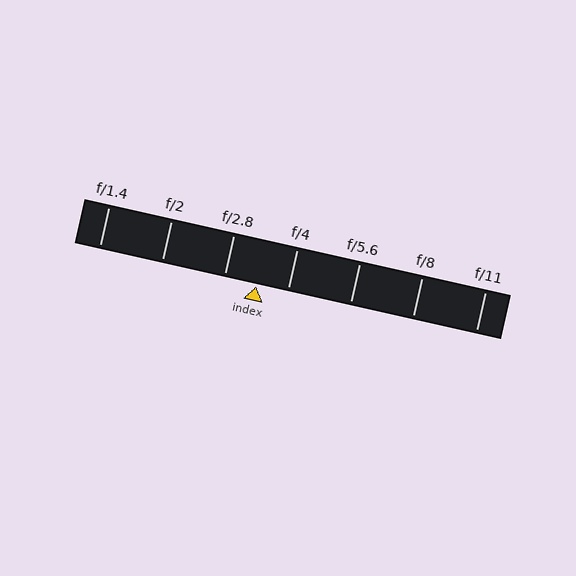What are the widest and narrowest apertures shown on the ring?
The widest aperture shown is f/1.4 and the narrowest is f/11.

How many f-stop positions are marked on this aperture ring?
There are 7 f-stop positions marked.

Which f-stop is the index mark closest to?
The index mark is closest to f/4.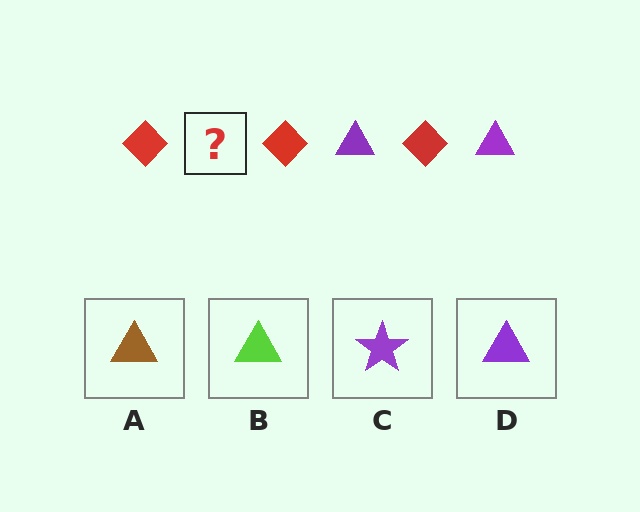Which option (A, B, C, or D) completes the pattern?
D.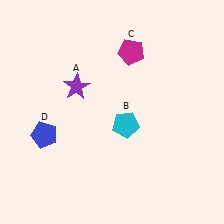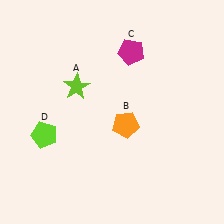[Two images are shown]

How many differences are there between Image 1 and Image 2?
There are 3 differences between the two images.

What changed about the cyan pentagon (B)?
In Image 1, B is cyan. In Image 2, it changed to orange.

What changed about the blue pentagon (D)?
In Image 1, D is blue. In Image 2, it changed to lime.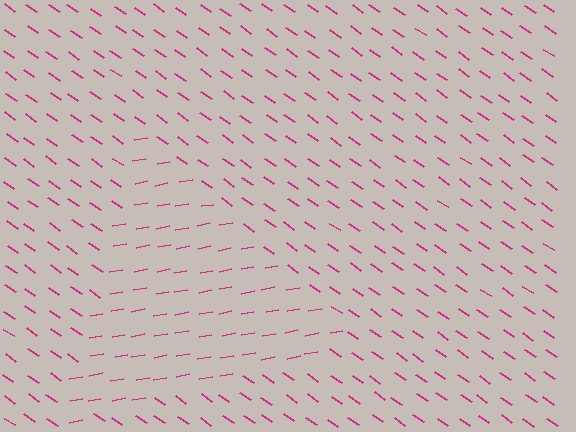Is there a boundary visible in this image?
Yes, there is a texture boundary formed by a change in line orientation.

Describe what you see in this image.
The image is filled with small magenta line segments. A triangle region in the image has lines oriented differently from the surrounding lines, creating a visible texture boundary.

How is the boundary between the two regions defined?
The boundary is defined purely by a change in line orientation (approximately 45 degrees difference). All lines are the same color and thickness.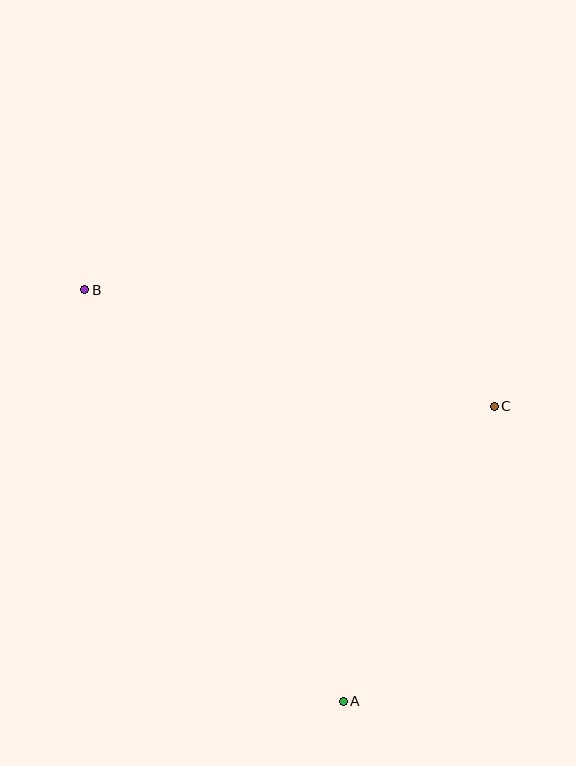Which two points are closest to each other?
Points A and C are closest to each other.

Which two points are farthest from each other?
Points A and B are farthest from each other.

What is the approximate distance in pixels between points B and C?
The distance between B and C is approximately 426 pixels.